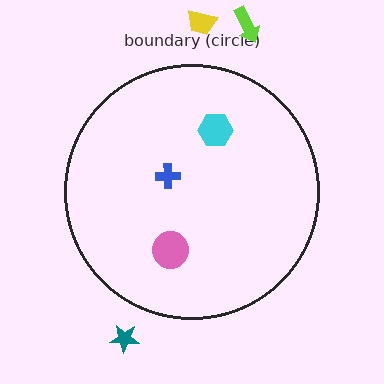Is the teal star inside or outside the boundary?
Outside.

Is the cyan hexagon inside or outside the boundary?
Inside.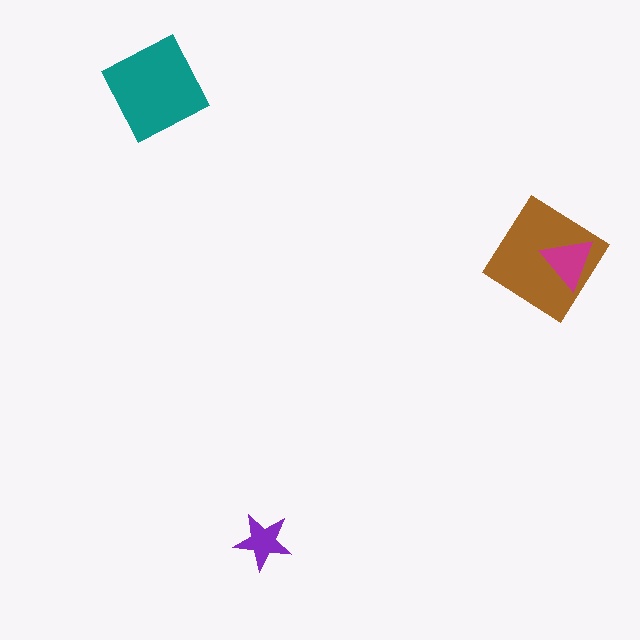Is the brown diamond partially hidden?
Yes, it is partially covered by another shape.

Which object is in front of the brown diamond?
The magenta triangle is in front of the brown diamond.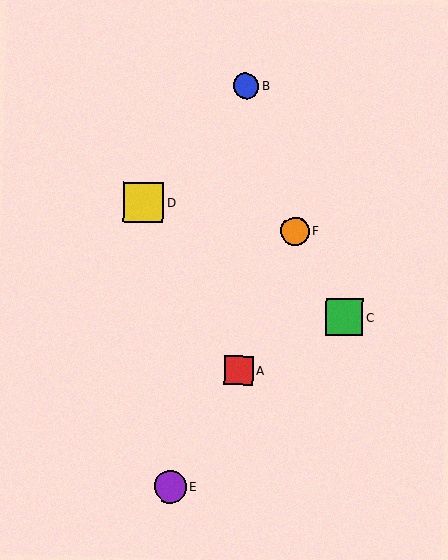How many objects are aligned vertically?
2 objects (A, B) are aligned vertically.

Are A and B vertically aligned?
Yes, both are at x≈239.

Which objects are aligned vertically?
Objects A, B are aligned vertically.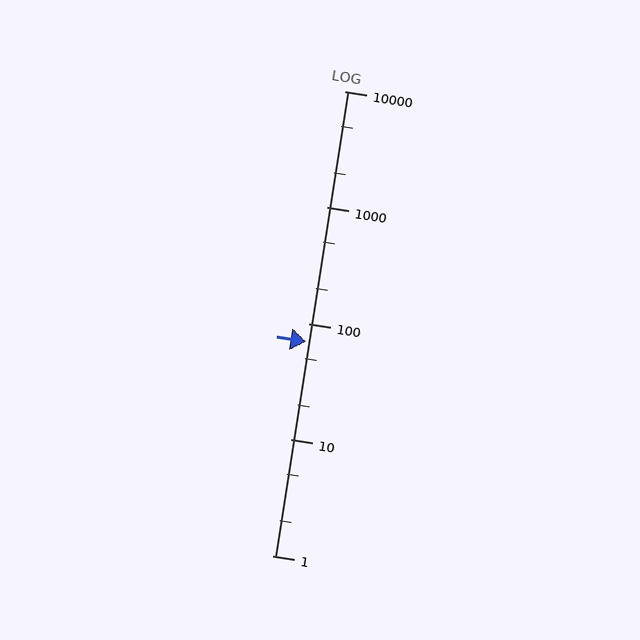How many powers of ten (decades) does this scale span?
The scale spans 4 decades, from 1 to 10000.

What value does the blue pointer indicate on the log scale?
The pointer indicates approximately 69.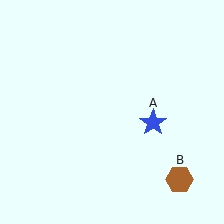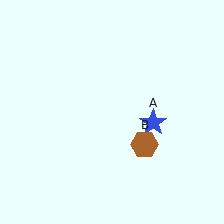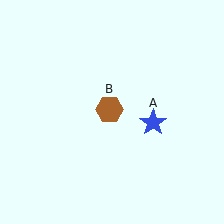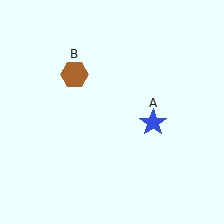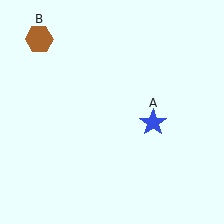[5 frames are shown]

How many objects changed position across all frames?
1 object changed position: brown hexagon (object B).